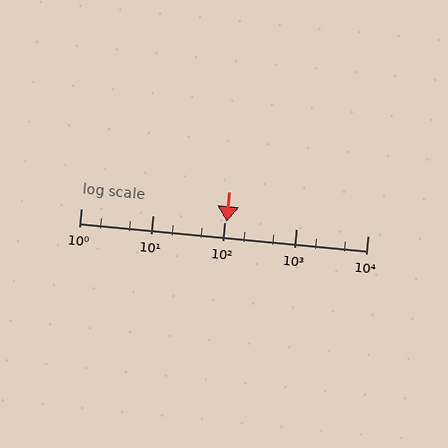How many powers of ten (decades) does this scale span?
The scale spans 4 decades, from 1 to 10000.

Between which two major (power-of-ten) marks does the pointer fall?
The pointer is between 100 and 1000.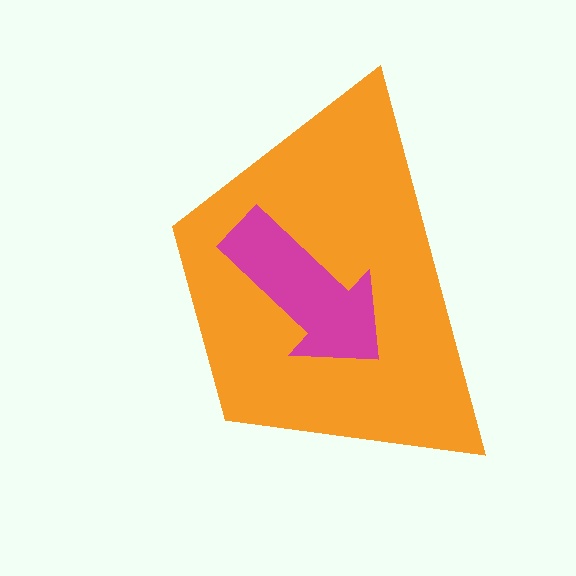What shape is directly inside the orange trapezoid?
The magenta arrow.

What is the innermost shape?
The magenta arrow.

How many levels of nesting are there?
2.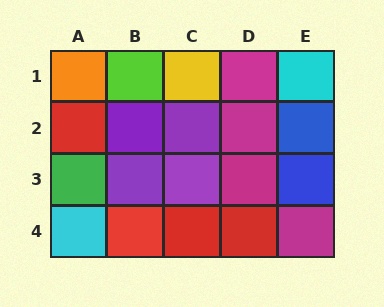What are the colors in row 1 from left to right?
Orange, lime, yellow, magenta, cyan.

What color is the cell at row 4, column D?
Red.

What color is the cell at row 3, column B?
Purple.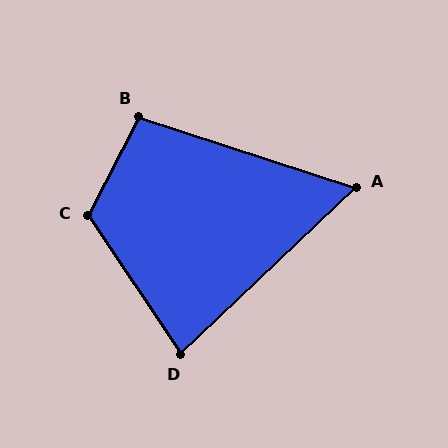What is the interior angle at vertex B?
Approximately 99 degrees (obtuse).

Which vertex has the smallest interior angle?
A, at approximately 61 degrees.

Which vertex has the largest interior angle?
C, at approximately 119 degrees.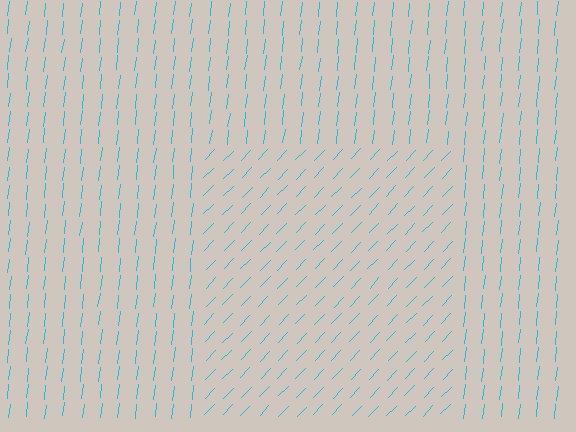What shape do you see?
I see a rectangle.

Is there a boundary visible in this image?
Yes, there is a texture boundary formed by a change in line orientation.